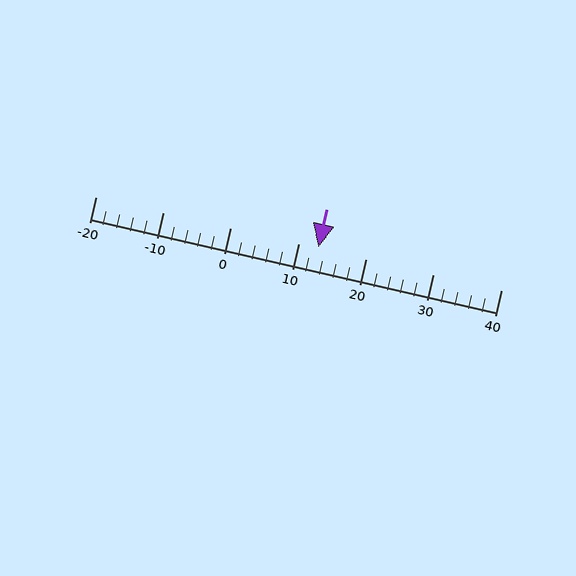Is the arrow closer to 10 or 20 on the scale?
The arrow is closer to 10.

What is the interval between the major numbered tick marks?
The major tick marks are spaced 10 units apart.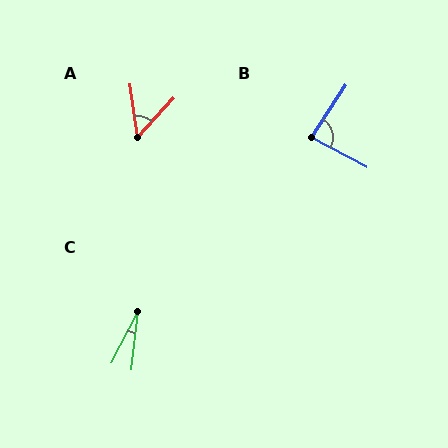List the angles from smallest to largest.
C (21°), A (50°), B (85°).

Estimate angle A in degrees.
Approximately 50 degrees.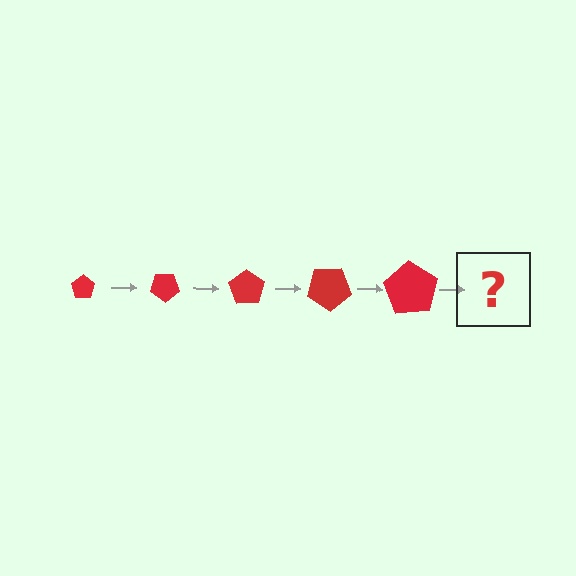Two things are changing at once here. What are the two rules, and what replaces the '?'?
The two rules are that the pentagon grows larger each step and it rotates 35 degrees each step. The '?' should be a pentagon, larger than the previous one and rotated 175 degrees from the start.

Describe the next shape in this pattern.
It should be a pentagon, larger than the previous one and rotated 175 degrees from the start.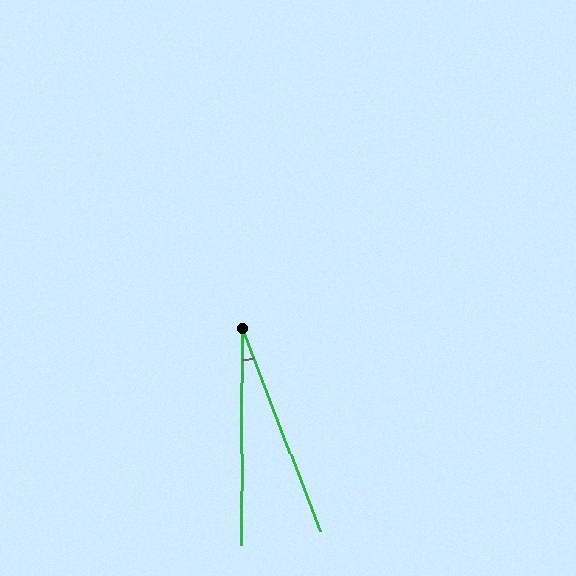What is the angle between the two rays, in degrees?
Approximately 21 degrees.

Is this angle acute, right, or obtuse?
It is acute.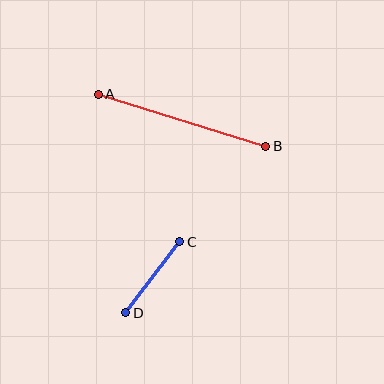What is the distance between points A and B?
The distance is approximately 175 pixels.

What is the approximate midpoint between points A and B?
The midpoint is at approximately (182, 120) pixels.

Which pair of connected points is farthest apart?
Points A and B are farthest apart.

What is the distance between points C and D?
The distance is approximately 89 pixels.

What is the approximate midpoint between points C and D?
The midpoint is at approximately (153, 277) pixels.